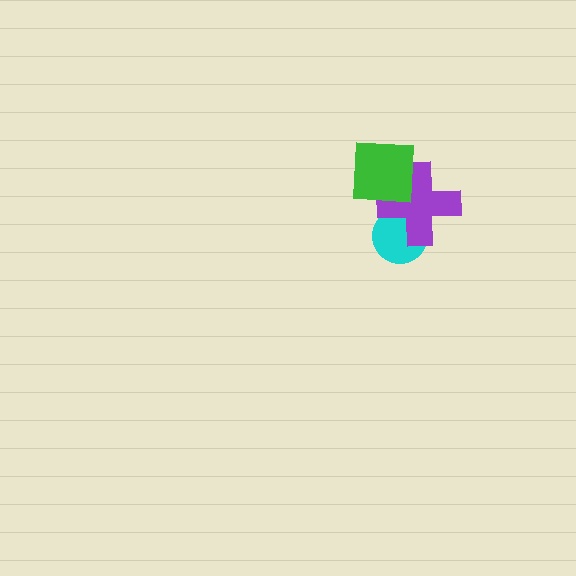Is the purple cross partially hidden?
Yes, it is partially covered by another shape.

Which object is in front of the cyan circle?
The purple cross is in front of the cyan circle.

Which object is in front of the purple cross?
The green square is in front of the purple cross.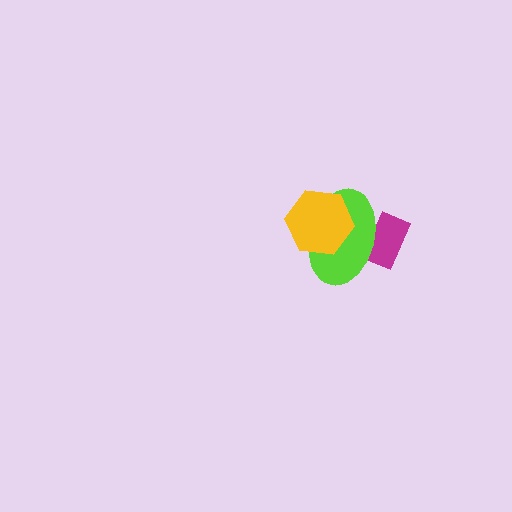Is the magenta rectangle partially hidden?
Yes, it is partially covered by another shape.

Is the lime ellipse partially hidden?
Yes, it is partially covered by another shape.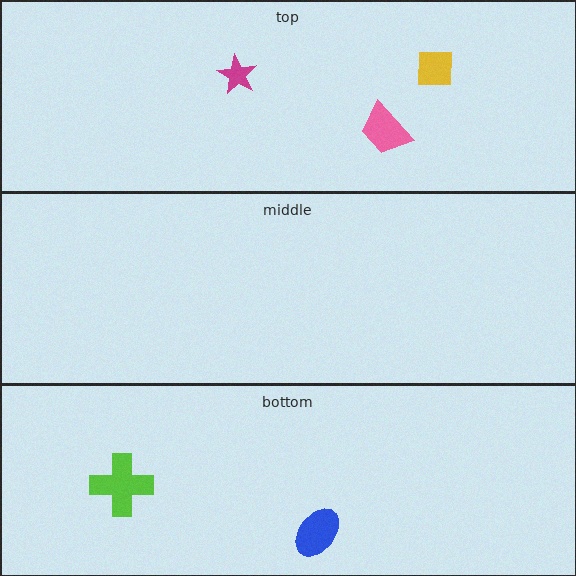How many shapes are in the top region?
3.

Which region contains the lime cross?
The bottom region.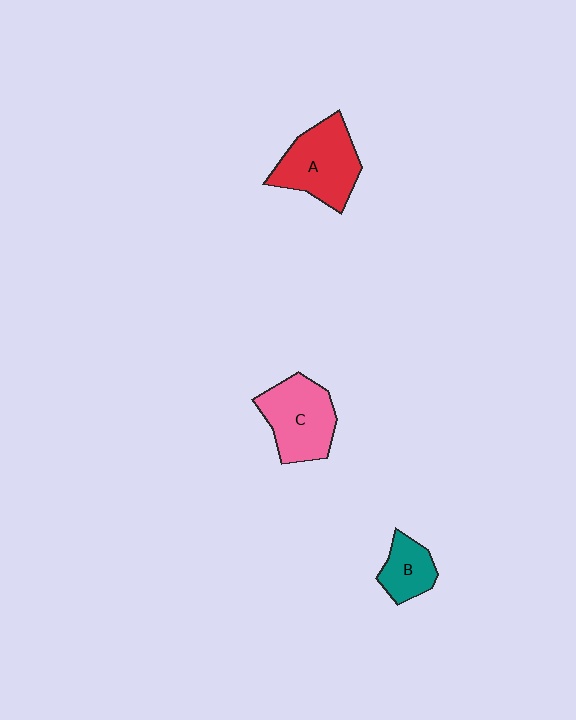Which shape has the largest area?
Shape A (red).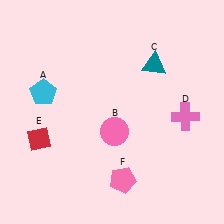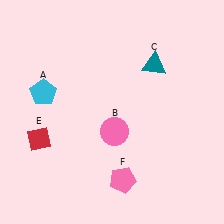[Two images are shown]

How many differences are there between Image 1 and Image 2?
There is 1 difference between the two images.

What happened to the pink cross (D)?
The pink cross (D) was removed in Image 2. It was in the bottom-right area of Image 1.